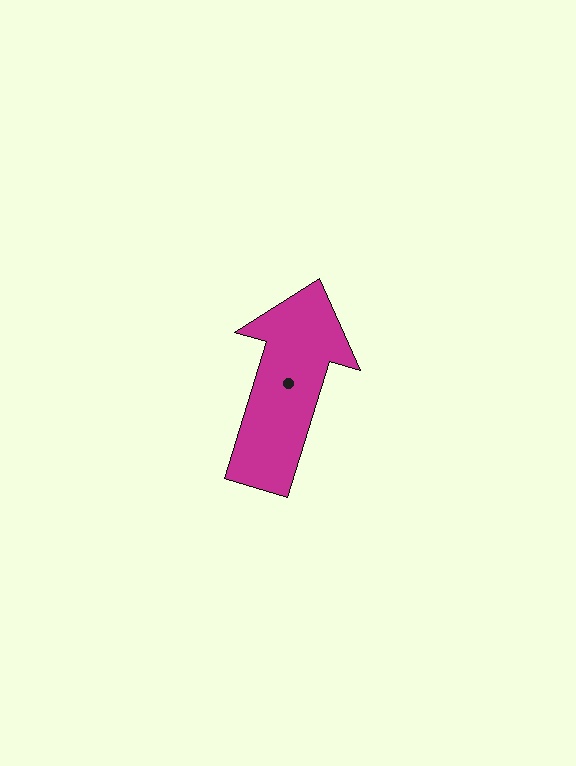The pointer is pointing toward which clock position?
Roughly 1 o'clock.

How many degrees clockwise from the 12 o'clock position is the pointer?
Approximately 17 degrees.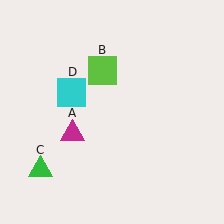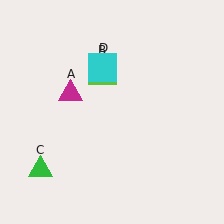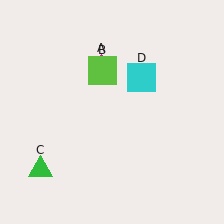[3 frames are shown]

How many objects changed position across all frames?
2 objects changed position: magenta triangle (object A), cyan square (object D).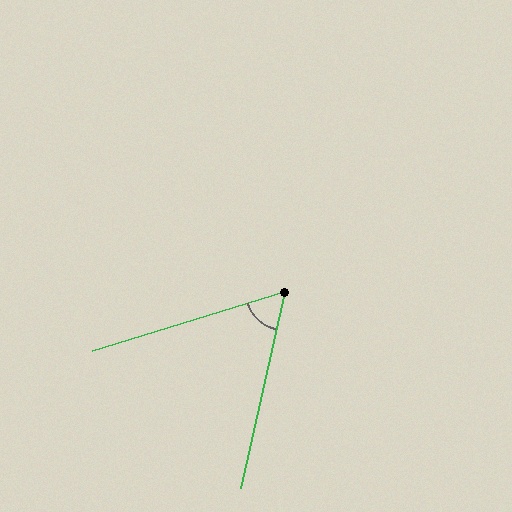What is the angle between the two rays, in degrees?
Approximately 60 degrees.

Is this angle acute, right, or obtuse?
It is acute.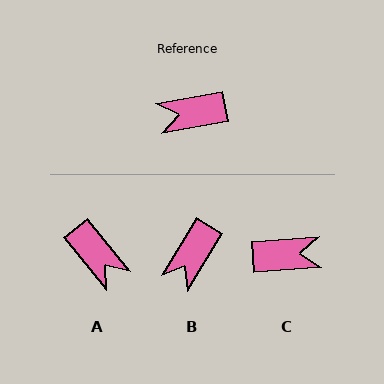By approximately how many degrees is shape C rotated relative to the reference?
Approximately 174 degrees counter-clockwise.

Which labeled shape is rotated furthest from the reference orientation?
C, about 174 degrees away.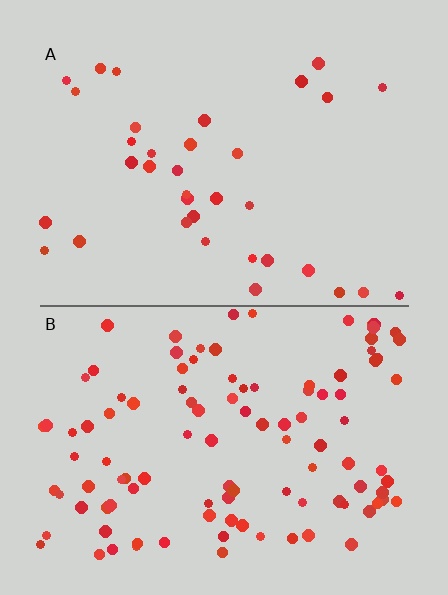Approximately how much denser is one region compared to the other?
Approximately 3.0× — region B over region A.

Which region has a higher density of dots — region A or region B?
B (the bottom).